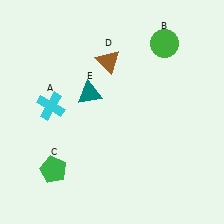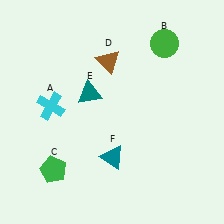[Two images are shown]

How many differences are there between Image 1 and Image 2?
There is 1 difference between the two images.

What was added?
A teal triangle (F) was added in Image 2.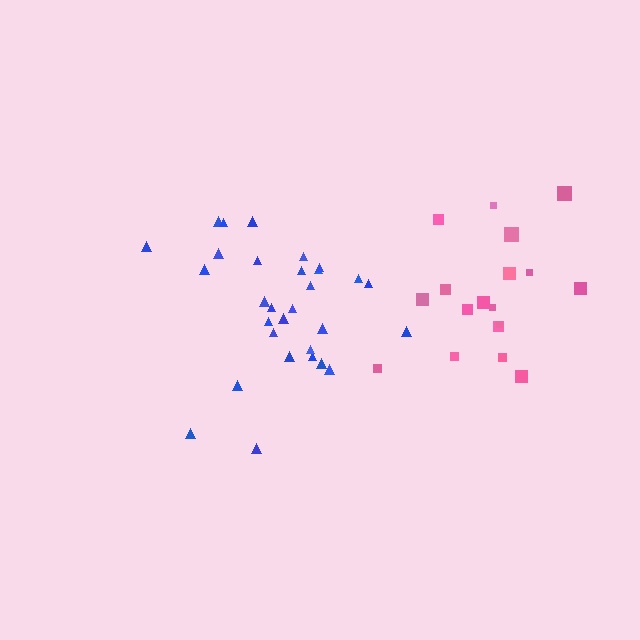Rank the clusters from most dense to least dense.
blue, pink.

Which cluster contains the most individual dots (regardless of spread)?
Blue (30).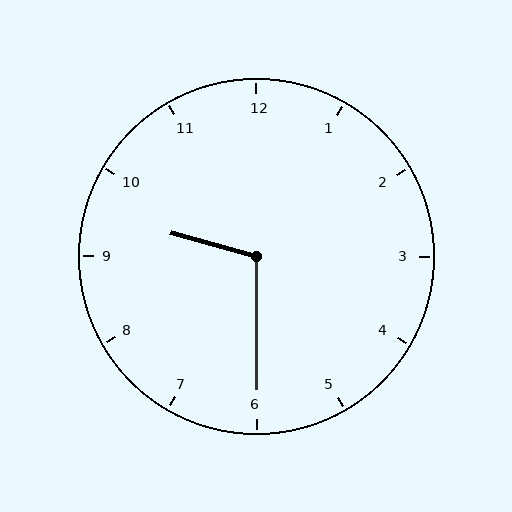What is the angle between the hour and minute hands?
Approximately 105 degrees.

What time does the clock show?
9:30.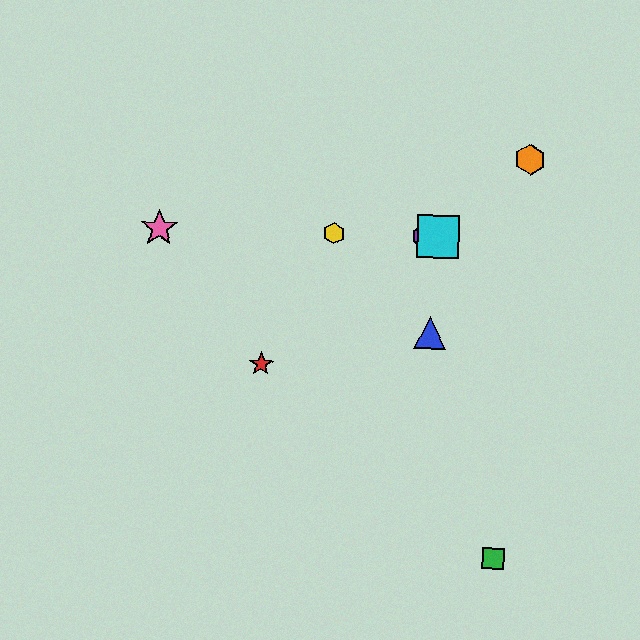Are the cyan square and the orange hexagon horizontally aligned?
No, the cyan square is at y≈237 and the orange hexagon is at y≈160.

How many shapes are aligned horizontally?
4 shapes (the yellow hexagon, the purple hexagon, the cyan square, the pink star) are aligned horizontally.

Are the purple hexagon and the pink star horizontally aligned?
Yes, both are at y≈236.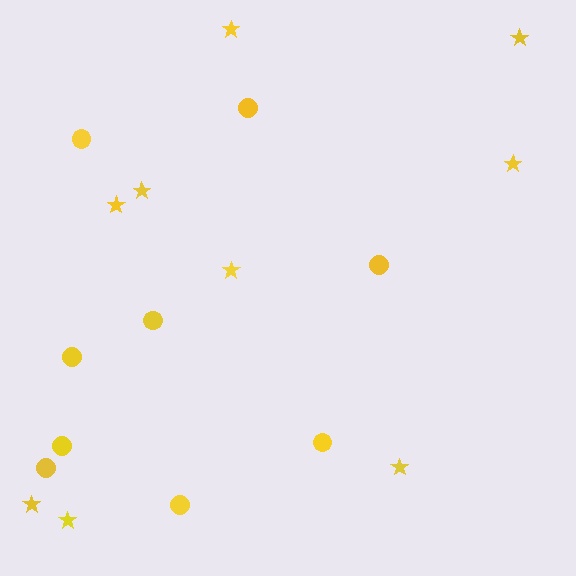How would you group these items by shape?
There are 2 groups: one group of circles (9) and one group of stars (9).